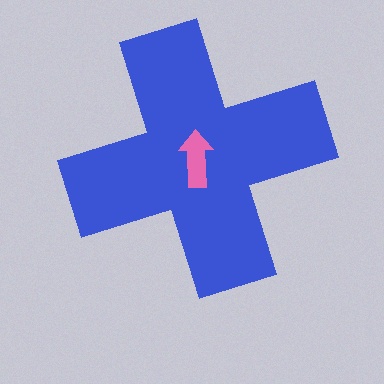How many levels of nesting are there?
2.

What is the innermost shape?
The pink arrow.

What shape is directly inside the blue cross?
The pink arrow.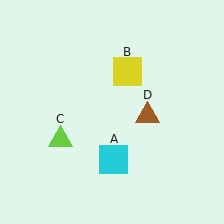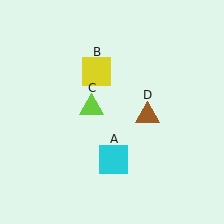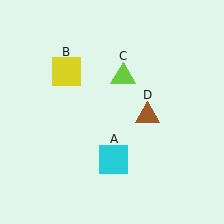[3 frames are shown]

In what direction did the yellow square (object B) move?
The yellow square (object B) moved left.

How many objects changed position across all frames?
2 objects changed position: yellow square (object B), lime triangle (object C).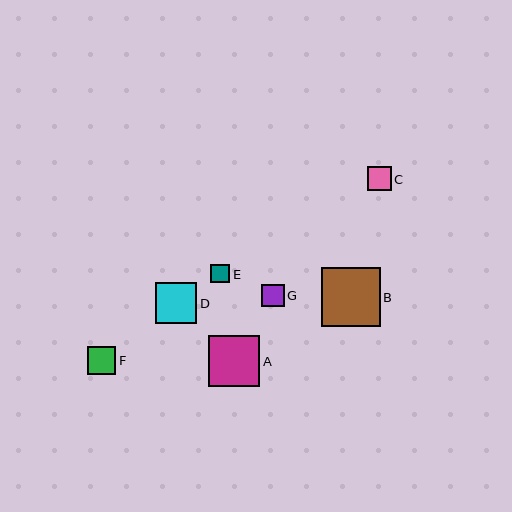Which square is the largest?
Square B is the largest with a size of approximately 59 pixels.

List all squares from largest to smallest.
From largest to smallest: B, A, D, F, C, G, E.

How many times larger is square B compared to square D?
Square B is approximately 1.4 times the size of square D.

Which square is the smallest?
Square E is the smallest with a size of approximately 19 pixels.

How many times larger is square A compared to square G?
Square A is approximately 2.3 times the size of square G.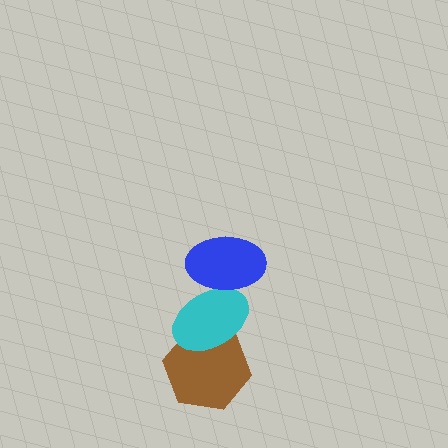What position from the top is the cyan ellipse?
The cyan ellipse is 2nd from the top.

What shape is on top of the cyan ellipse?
The blue ellipse is on top of the cyan ellipse.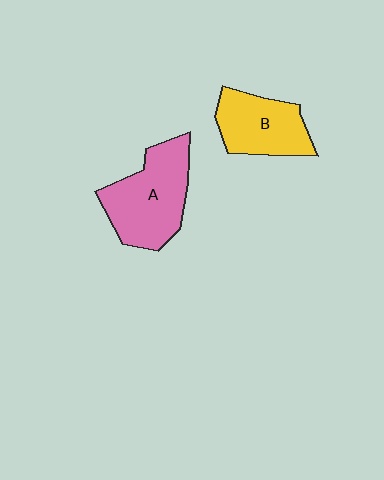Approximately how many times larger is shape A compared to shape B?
Approximately 1.3 times.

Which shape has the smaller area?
Shape B (yellow).